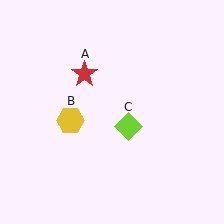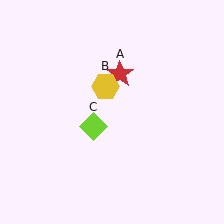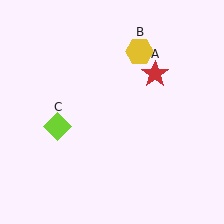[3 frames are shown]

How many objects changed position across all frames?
3 objects changed position: red star (object A), yellow hexagon (object B), lime diamond (object C).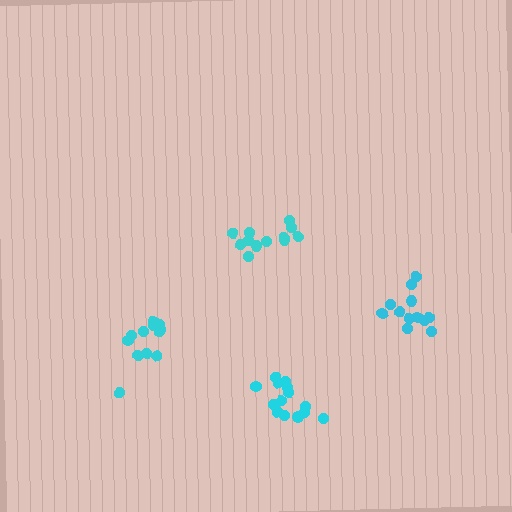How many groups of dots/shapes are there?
There are 4 groups.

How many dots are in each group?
Group 1: 12 dots, Group 2: 12 dots, Group 3: 15 dots, Group 4: 13 dots (52 total).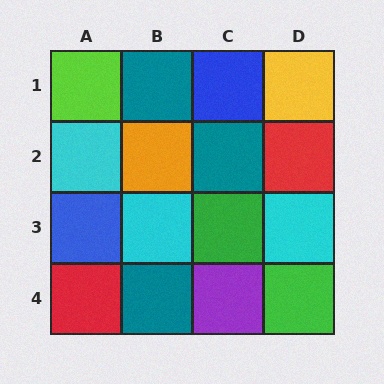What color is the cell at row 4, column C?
Purple.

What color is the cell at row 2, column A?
Cyan.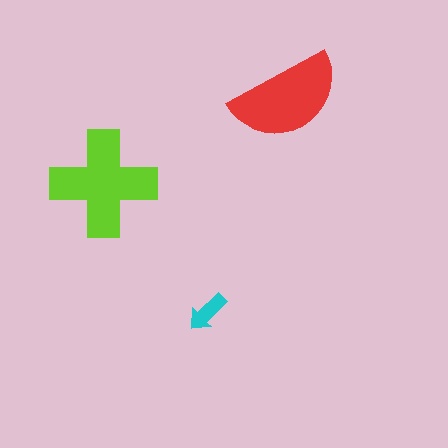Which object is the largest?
The lime cross.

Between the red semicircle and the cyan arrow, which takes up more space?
The red semicircle.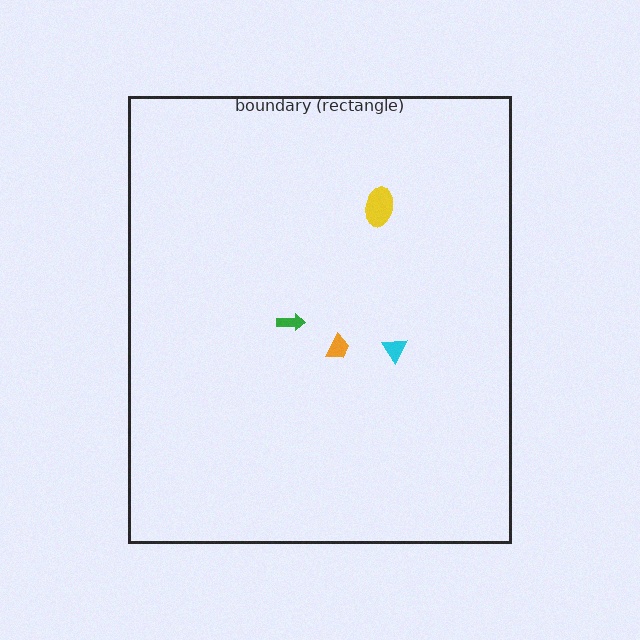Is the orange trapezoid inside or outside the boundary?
Inside.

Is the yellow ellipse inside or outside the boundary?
Inside.